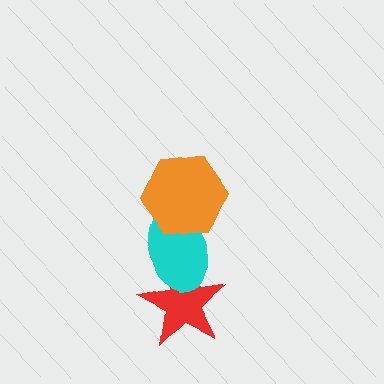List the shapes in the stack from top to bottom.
From top to bottom: the orange hexagon, the cyan ellipse, the red star.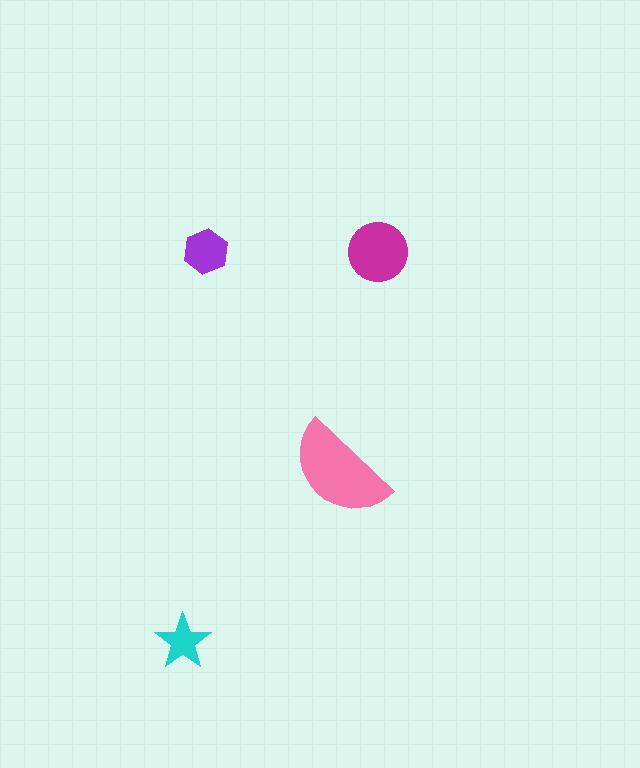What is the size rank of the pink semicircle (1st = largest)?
1st.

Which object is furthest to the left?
The cyan star is leftmost.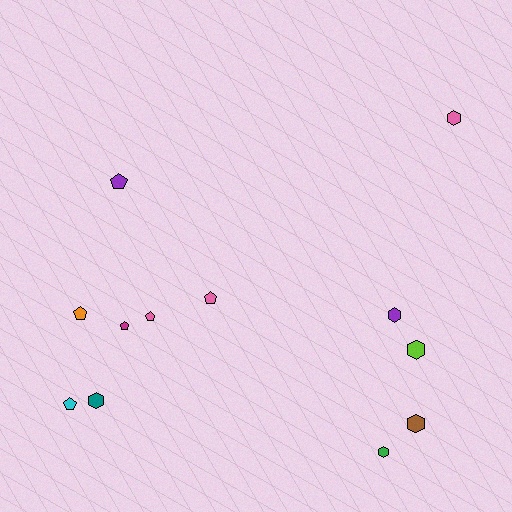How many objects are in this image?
There are 12 objects.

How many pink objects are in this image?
There are 3 pink objects.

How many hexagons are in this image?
There are 6 hexagons.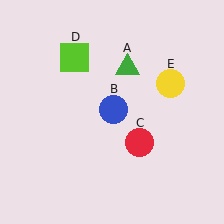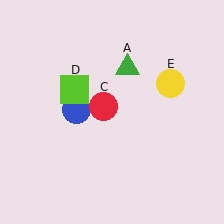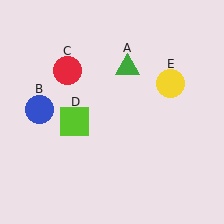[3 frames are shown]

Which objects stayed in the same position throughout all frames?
Green triangle (object A) and yellow circle (object E) remained stationary.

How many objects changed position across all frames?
3 objects changed position: blue circle (object B), red circle (object C), lime square (object D).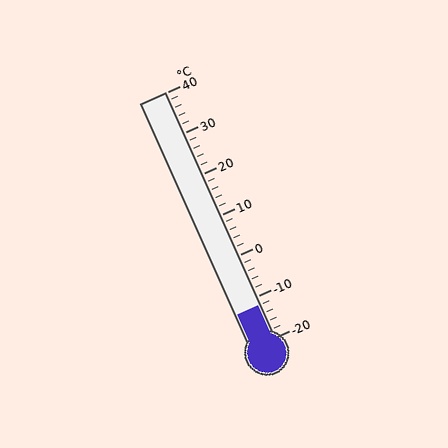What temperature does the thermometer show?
The thermometer shows approximately -12°C.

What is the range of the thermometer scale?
The thermometer scale ranges from -20°C to 40°C.